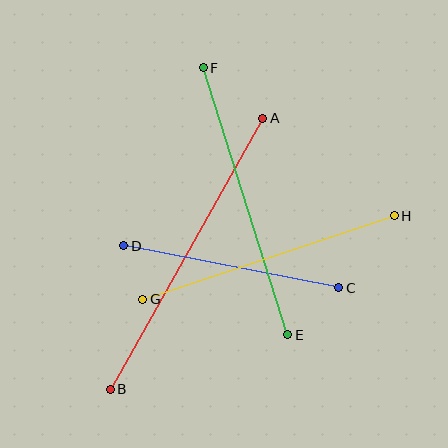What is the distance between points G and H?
The distance is approximately 265 pixels.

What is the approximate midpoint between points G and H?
The midpoint is at approximately (269, 258) pixels.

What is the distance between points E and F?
The distance is approximately 280 pixels.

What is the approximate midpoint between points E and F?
The midpoint is at approximately (245, 201) pixels.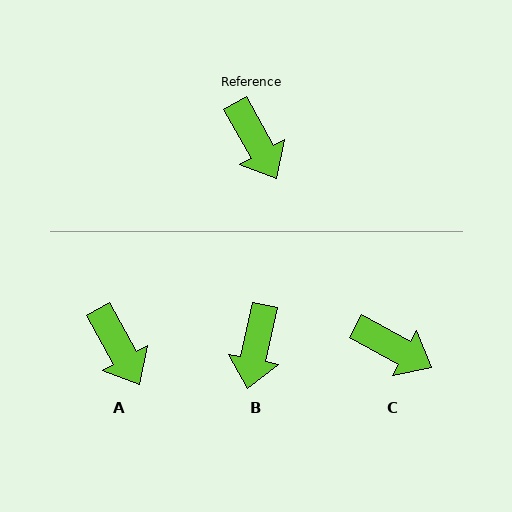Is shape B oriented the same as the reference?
No, it is off by about 41 degrees.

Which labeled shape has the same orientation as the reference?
A.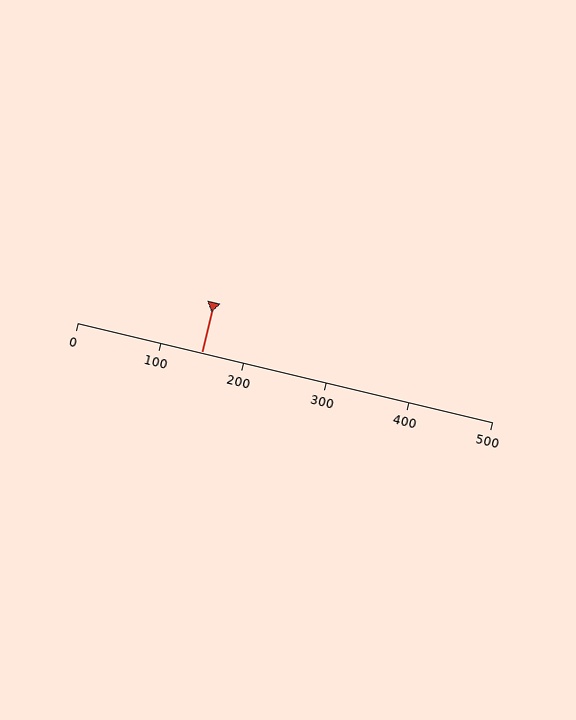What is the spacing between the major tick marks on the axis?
The major ticks are spaced 100 apart.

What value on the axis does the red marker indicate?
The marker indicates approximately 150.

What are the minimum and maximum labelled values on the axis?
The axis runs from 0 to 500.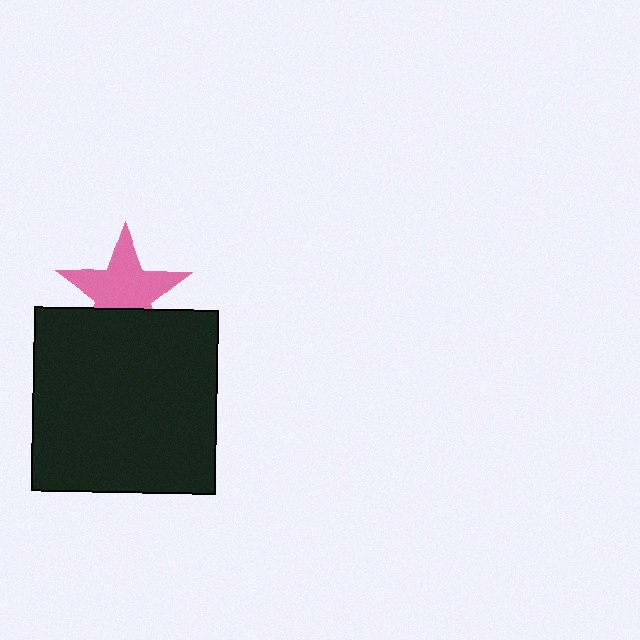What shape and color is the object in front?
The object in front is a black square.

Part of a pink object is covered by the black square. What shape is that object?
It is a star.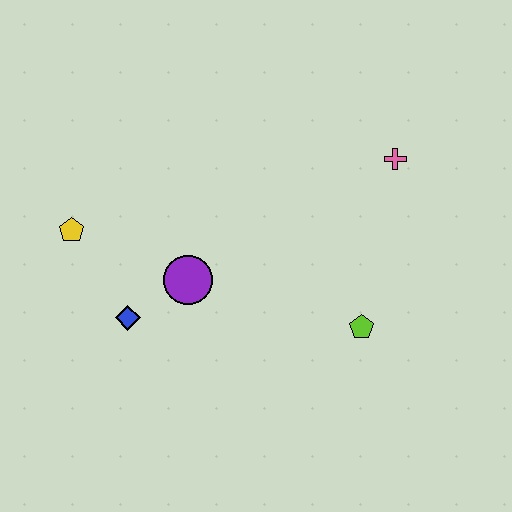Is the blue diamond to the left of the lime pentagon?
Yes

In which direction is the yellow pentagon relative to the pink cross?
The yellow pentagon is to the left of the pink cross.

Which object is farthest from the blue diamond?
The pink cross is farthest from the blue diamond.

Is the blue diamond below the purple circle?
Yes